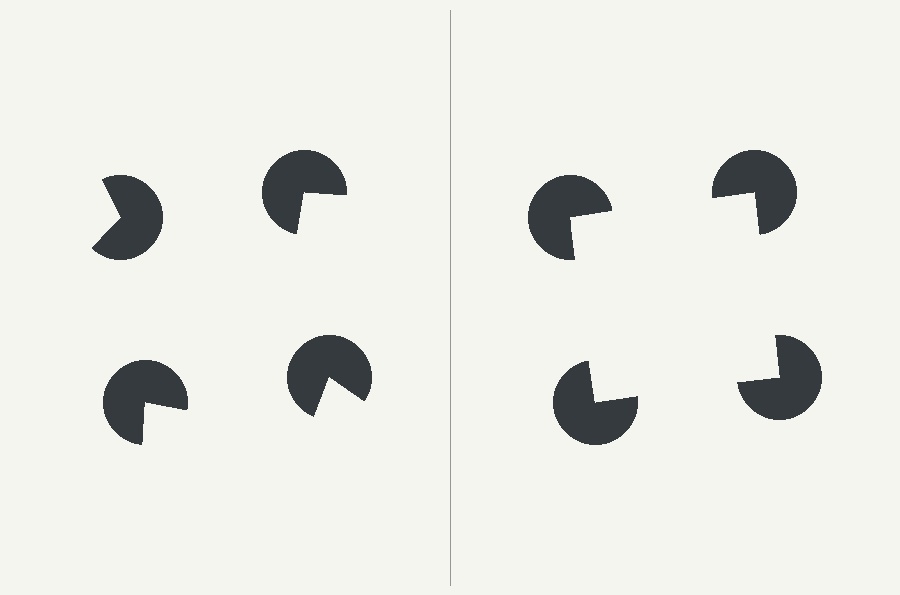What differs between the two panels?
The pac-man discs are positioned identically on both sides; only the wedge orientations differ. On the right they align to a square; on the left they are misaligned.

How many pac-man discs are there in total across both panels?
8 — 4 on each side.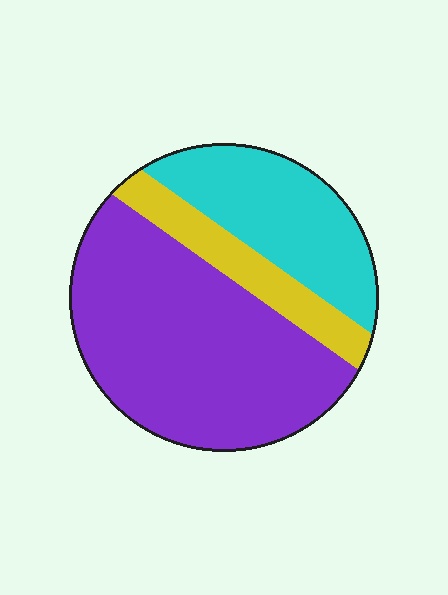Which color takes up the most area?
Purple, at roughly 60%.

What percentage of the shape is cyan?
Cyan covers 27% of the shape.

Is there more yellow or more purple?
Purple.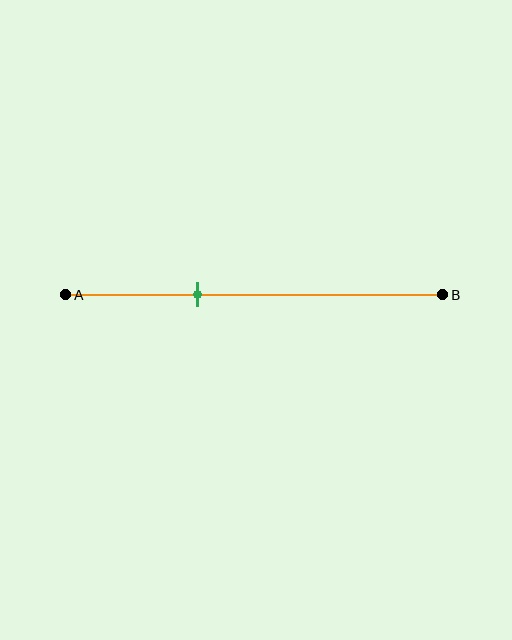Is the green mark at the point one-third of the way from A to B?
Yes, the mark is approximately at the one-third point.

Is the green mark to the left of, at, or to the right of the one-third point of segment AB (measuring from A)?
The green mark is approximately at the one-third point of segment AB.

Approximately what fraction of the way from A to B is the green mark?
The green mark is approximately 35% of the way from A to B.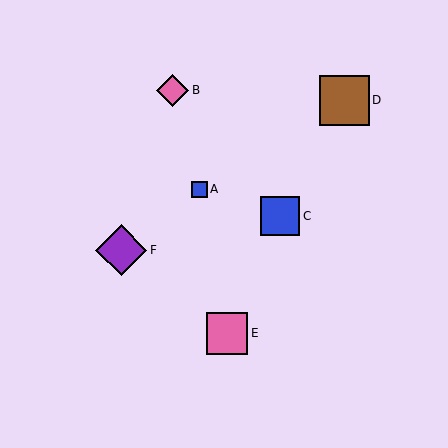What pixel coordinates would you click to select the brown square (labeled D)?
Click at (344, 100) to select the brown square D.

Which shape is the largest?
The purple diamond (labeled F) is the largest.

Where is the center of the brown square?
The center of the brown square is at (344, 100).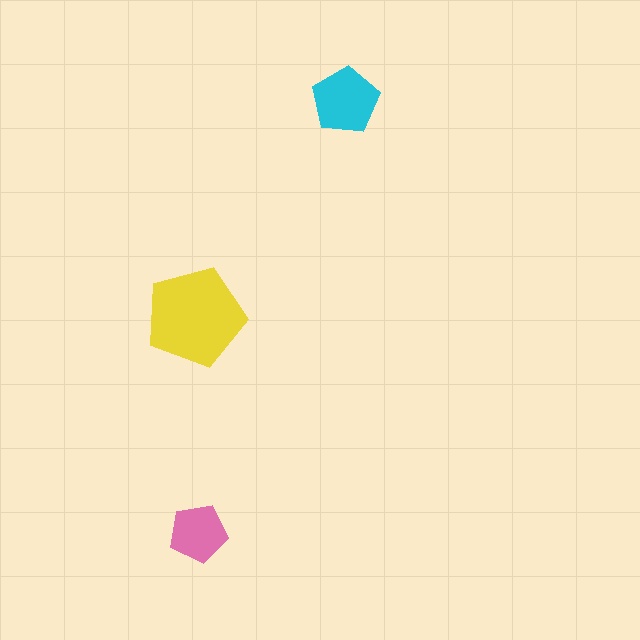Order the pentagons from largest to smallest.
the yellow one, the cyan one, the pink one.